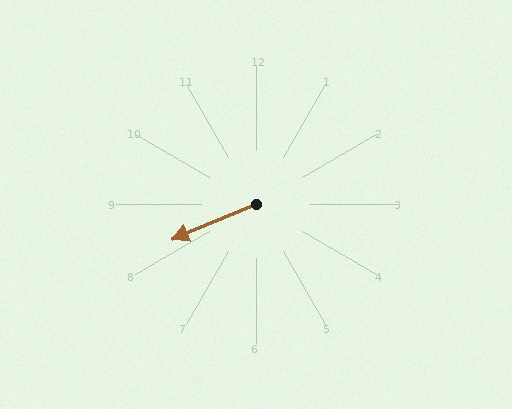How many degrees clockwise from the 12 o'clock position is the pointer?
Approximately 248 degrees.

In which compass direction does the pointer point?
West.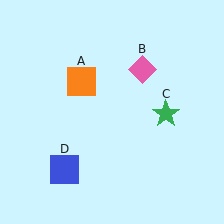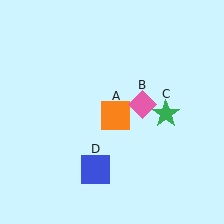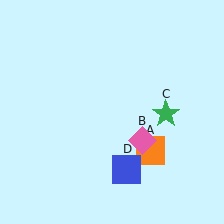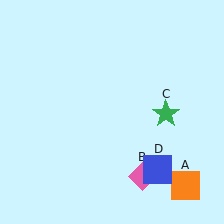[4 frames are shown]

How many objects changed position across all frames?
3 objects changed position: orange square (object A), pink diamond (object B), blue square (object D).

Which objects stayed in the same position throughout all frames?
Green star (object C) remained stationary.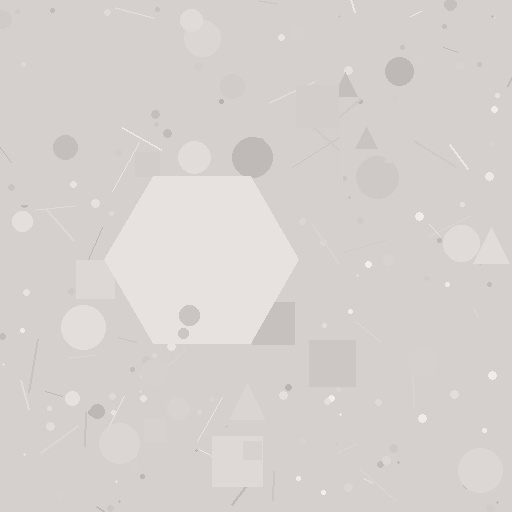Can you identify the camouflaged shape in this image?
The camouflaged shape is a hexagon.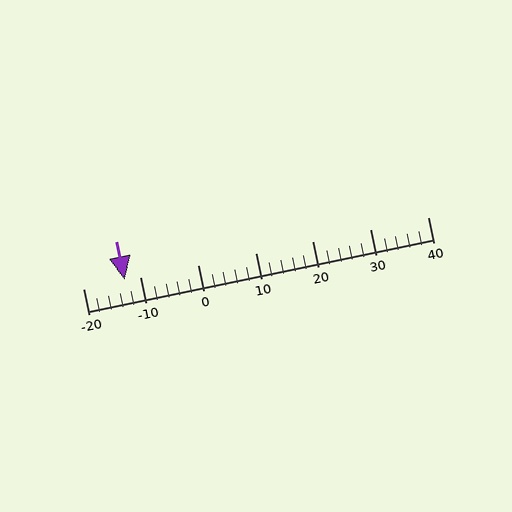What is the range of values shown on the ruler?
The ruler shows values from -20 to 40.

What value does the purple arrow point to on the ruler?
The purple arrow points to approximately -13.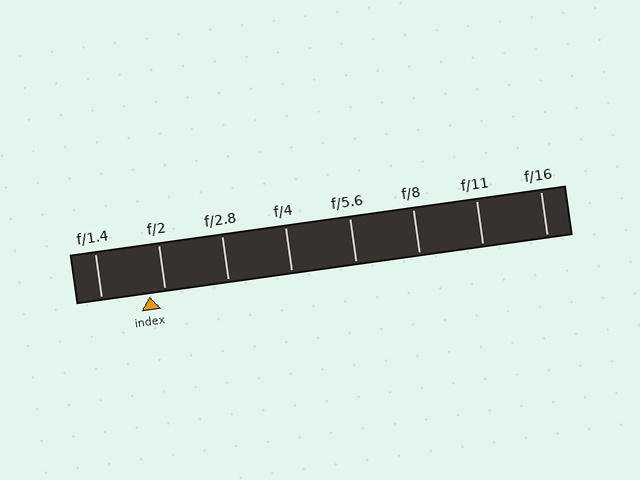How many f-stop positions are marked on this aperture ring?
There are 8 f-stop positions marked.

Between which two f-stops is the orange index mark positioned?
The index mark is between f/1.4 and f/2.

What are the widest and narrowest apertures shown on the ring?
The widest aperture shown is f/1.4 and the narrowest is f/16.